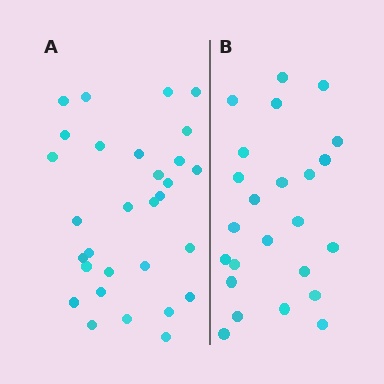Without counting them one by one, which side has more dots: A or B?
Region A (the left region) has more dots.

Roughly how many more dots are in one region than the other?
Region A has about 6 more dots than region B.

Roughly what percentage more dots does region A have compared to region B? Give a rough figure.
About 25% more.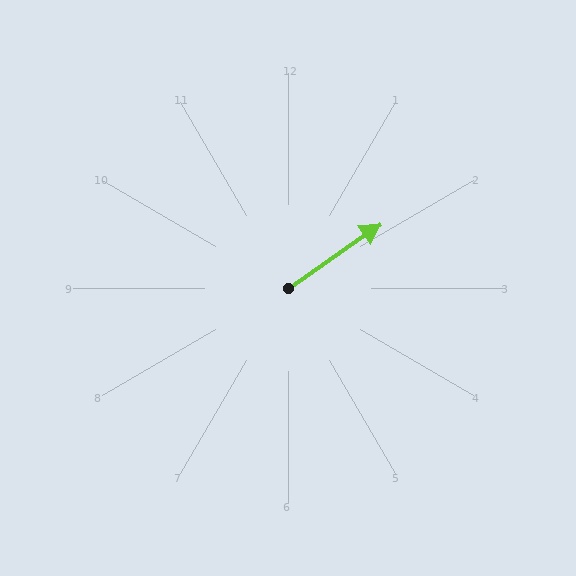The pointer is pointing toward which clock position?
Roughly 2 o'clock.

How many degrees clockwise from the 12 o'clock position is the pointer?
Approximately 55 degrees.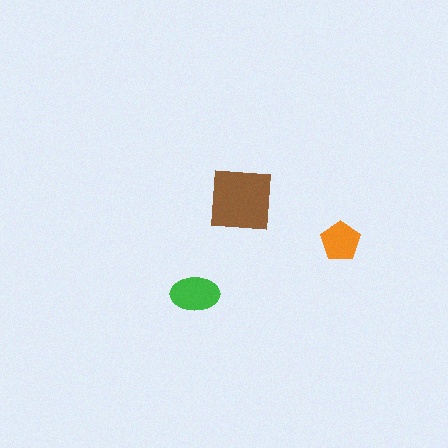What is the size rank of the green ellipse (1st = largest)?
2nd.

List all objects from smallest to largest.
The orange pentagon, the green ellipse, the brown square.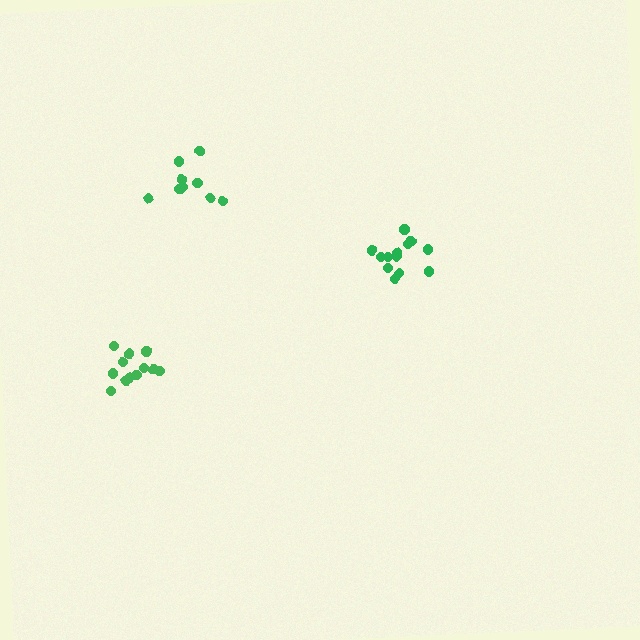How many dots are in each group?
Group 1: 13 dots, Group 2: 13 dots, Group 3: 10 dots (36 total).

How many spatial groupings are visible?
There are 3 spatial groupings.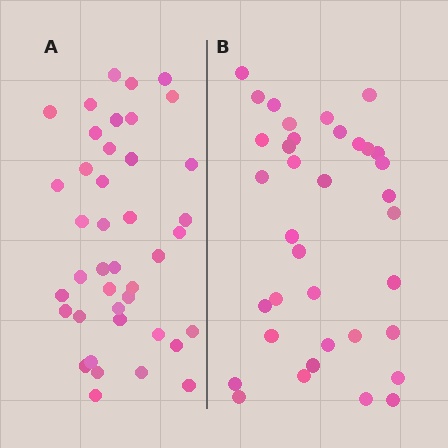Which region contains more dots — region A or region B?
Region A (the left region) has more dots.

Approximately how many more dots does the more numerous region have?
Region A has about 5 more dots than region B.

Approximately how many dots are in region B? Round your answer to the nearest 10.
About 40 dots. (The exact count is 36, which rounds to 40.)